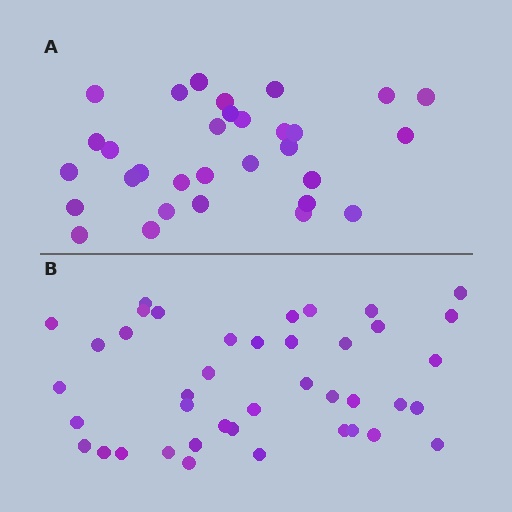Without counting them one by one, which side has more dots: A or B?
Region B (the bottom region) has more dots.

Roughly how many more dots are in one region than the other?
Region B has roughly 10 or so more dots than region A.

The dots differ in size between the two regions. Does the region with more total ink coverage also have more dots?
No. Region A has more total ink coverage because its dots are larger, but region B actually contains more individual dots. Total area can be misleading — the number of items is what matters here.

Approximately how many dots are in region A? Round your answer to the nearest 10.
About 30 dots. (The exact count is 31, which rounds to 30.)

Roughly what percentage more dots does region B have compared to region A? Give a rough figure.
About 30% more.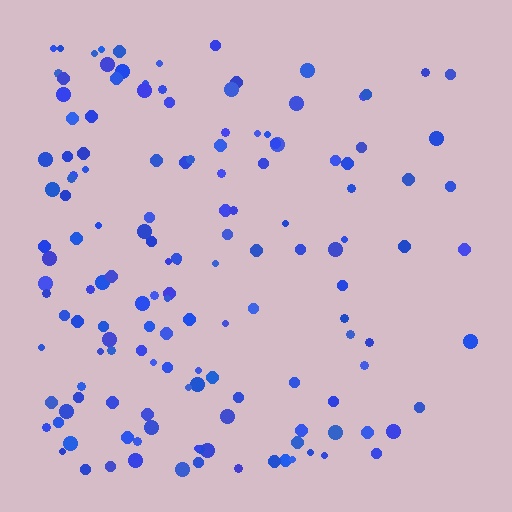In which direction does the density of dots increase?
From right to left, with the left side densest.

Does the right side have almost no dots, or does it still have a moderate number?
Still a moderate number, just noticeably fewer than the left.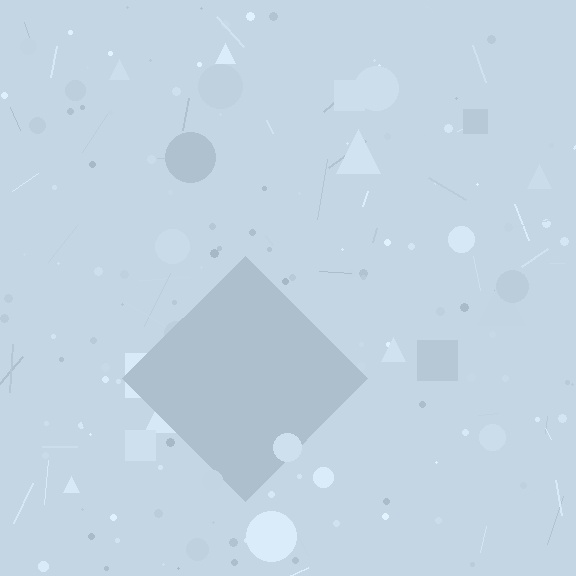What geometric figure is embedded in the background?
A diamond is embedded in the background.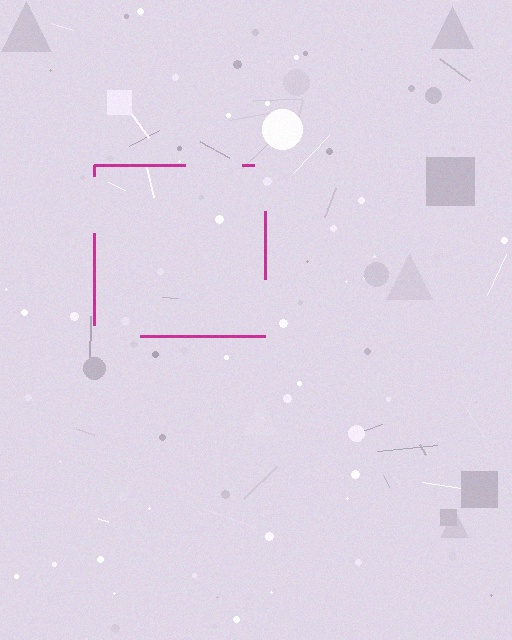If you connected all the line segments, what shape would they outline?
They would outline a square.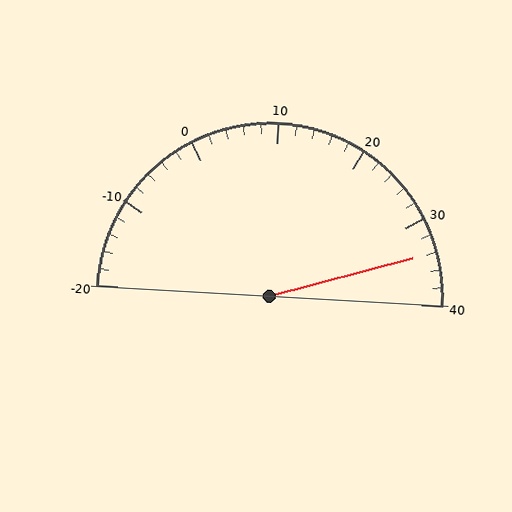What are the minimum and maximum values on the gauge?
The gauge ranges from -20 to 40.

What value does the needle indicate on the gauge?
The needle indicates approximately 34.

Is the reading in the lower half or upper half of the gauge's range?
The reading is in the upper half of the range (-20 to 40).